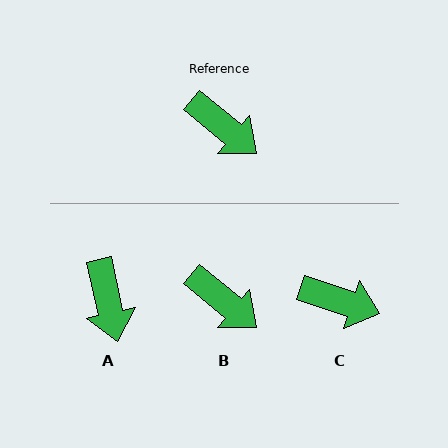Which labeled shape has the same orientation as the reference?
B.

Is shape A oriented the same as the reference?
No, it is off by about 38 degrees.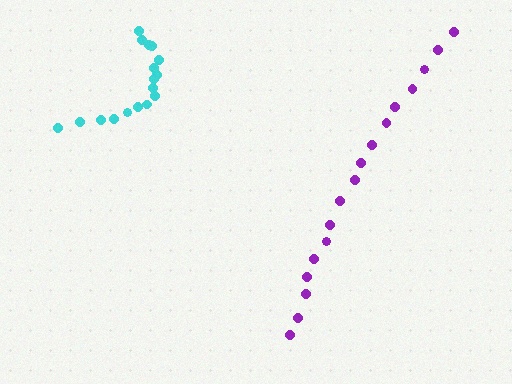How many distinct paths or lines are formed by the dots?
There are 2 distinct paths.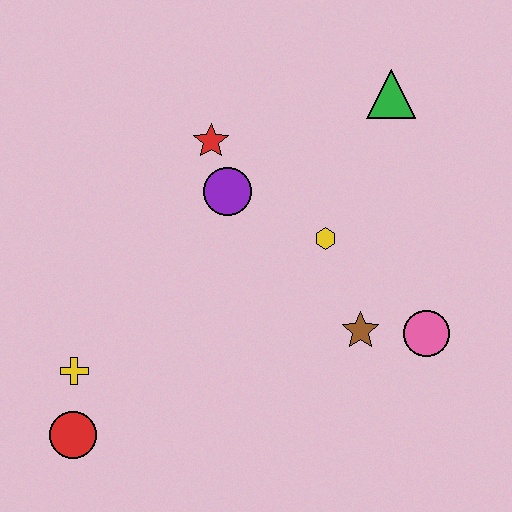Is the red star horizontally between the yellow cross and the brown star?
Yes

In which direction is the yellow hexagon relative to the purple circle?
The yellow hexagon is to the right of the purple circle.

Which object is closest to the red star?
The purple circle is closest to the red star.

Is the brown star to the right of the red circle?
Yes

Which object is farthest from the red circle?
The green triangle is farthest from the red circle.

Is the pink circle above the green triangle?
No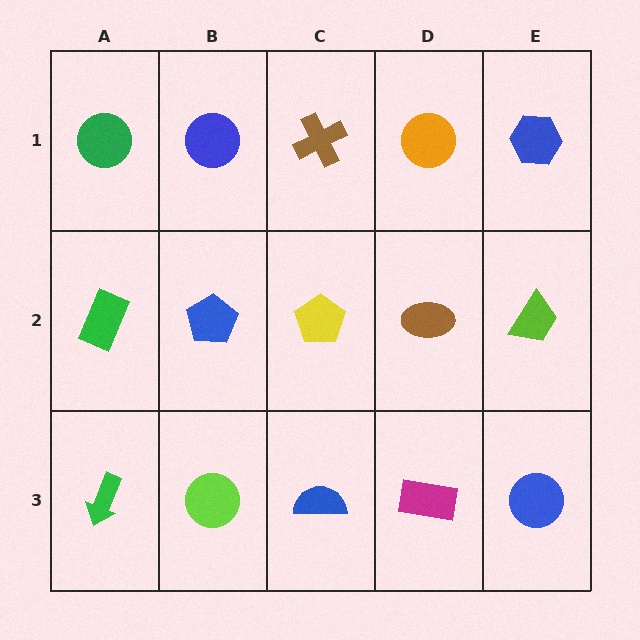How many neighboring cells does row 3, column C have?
3.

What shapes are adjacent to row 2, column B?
A blue circle (row 1, column B), a lime circle (row 3, column B), a green rectangle (row 2, column A), a yellow pentagon (row 2, column C).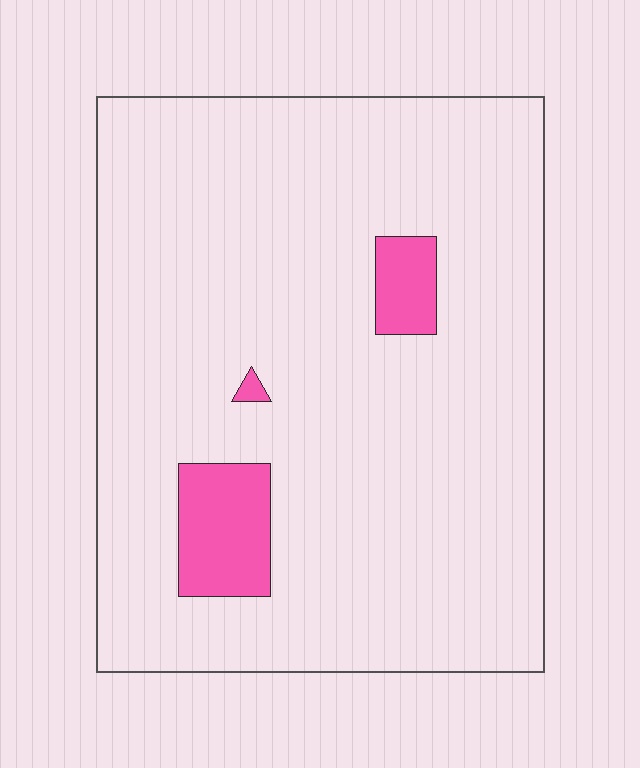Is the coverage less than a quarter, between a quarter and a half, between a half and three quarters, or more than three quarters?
Less than a quarter.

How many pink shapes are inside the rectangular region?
3.